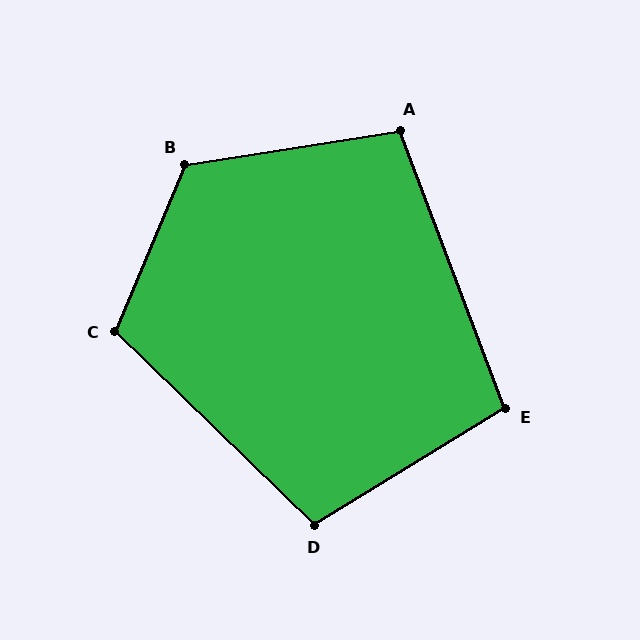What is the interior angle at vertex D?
Approximately 104 degrees (obtuse).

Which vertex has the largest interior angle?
B, at approximately 122 degrees.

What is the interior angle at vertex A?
Approximately 102 degrees (obtuse).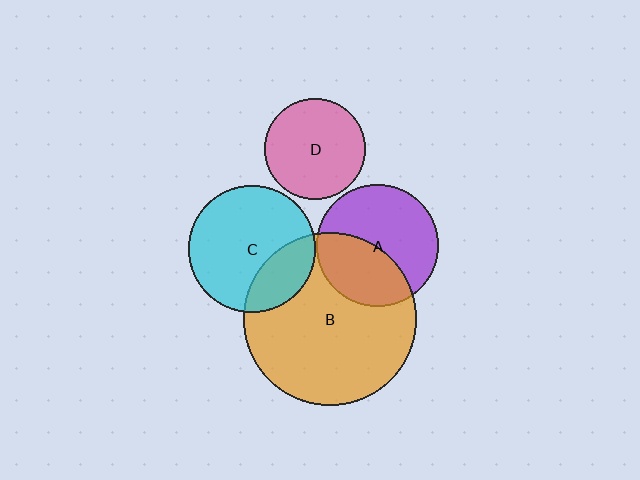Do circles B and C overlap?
Yes.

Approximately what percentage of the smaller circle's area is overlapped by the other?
Approximately 25%.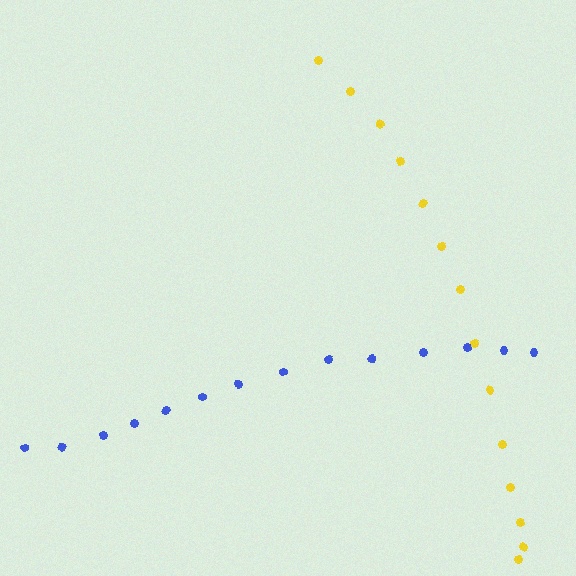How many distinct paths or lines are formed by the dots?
There are 2 distinct paths.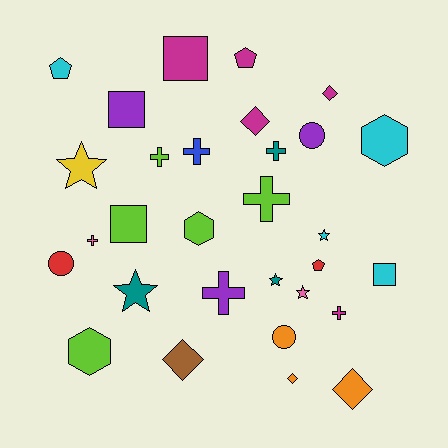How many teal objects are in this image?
There are 3 teal objects.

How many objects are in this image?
There are 30 objects.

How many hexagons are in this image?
There are 3 hexagons.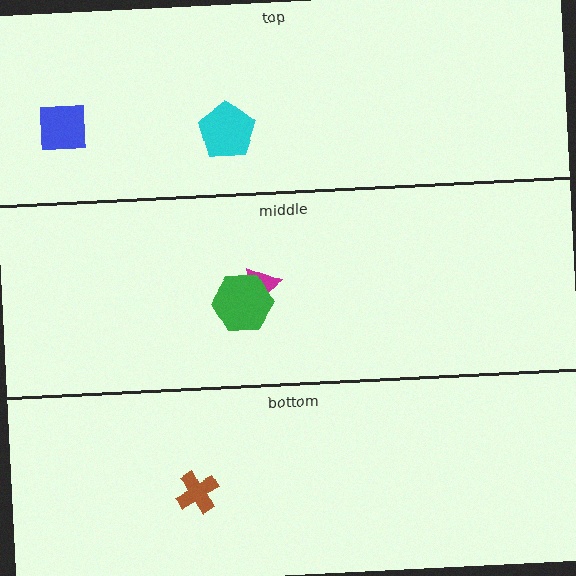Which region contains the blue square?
The top region.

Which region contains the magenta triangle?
The middle region.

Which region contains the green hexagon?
The middle region.